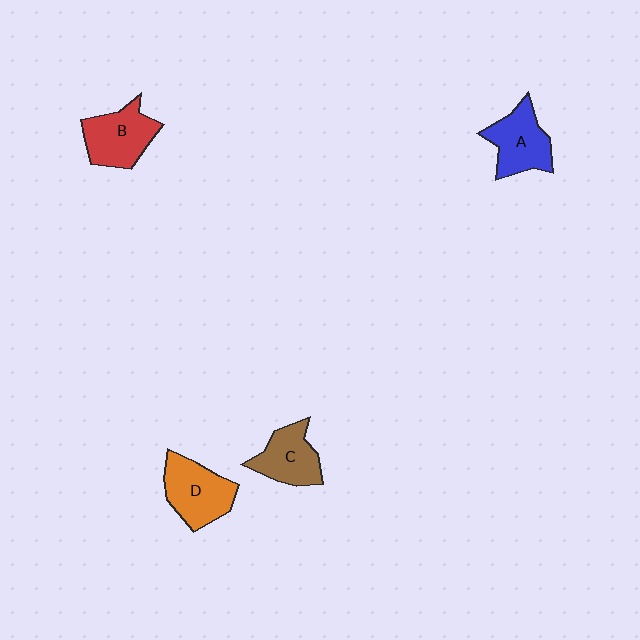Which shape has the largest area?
Shape D (orange).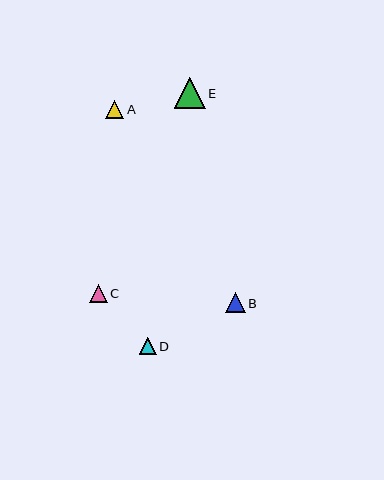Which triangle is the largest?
Triangle E is the largest with a size of approximately 31 pixels.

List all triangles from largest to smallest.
From largest to smallest: E, B, A, C, D.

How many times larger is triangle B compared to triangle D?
Triangle B is approximately 1.2 times the size of triangle D.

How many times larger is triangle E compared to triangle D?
Triangle E is approximately 1.8 times the size of triangle D.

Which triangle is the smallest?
Triangle D is the smallest with a size of approximately 17 pixels.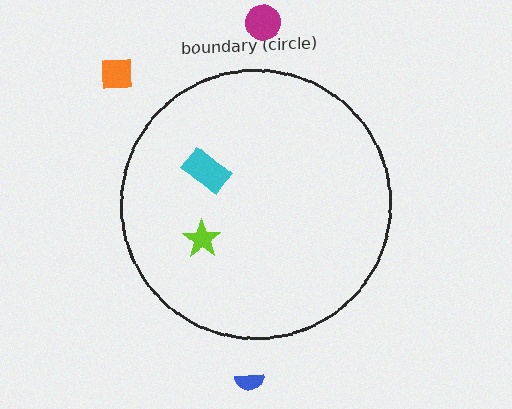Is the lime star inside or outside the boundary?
Inside.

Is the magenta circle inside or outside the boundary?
Outside.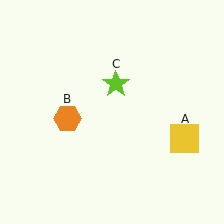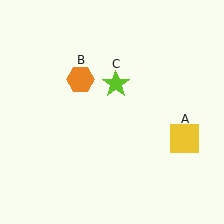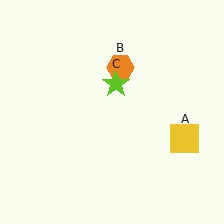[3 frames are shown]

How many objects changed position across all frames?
1 object changed position: orange hexagon (object B).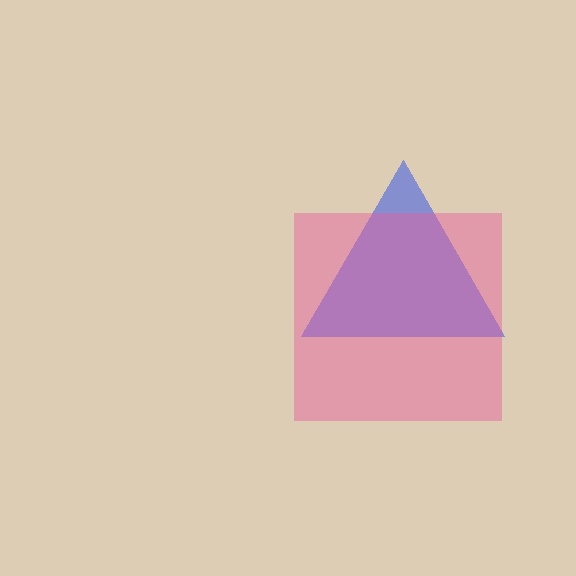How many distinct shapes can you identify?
There are 2 distinct shapes: a blue triangle, a pink square.